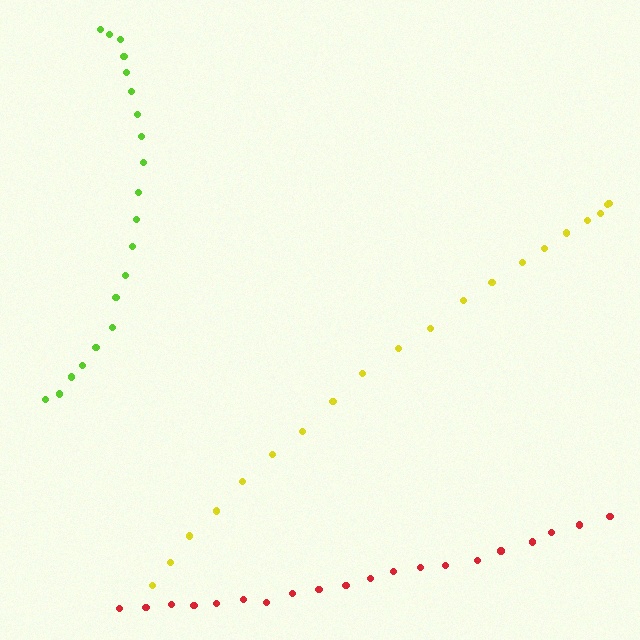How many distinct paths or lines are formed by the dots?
There are 3 distinct paths.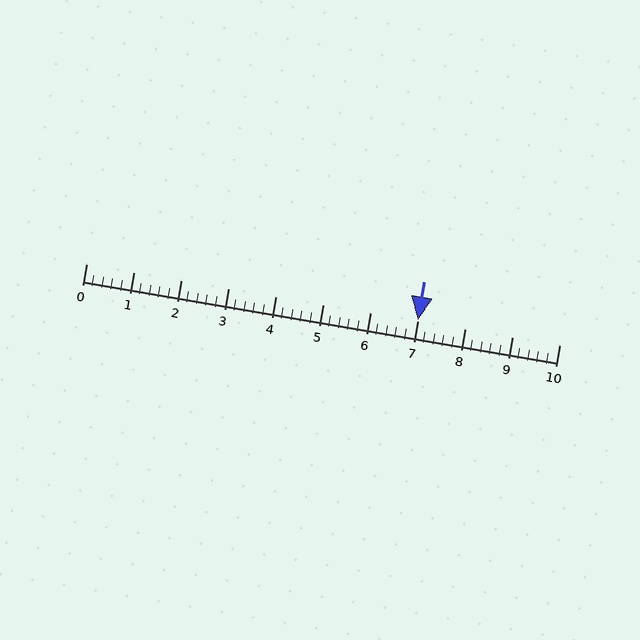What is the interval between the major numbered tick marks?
The major tick marks are spaced 1 units apart.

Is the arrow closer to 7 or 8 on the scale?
The arrow is closer to 7.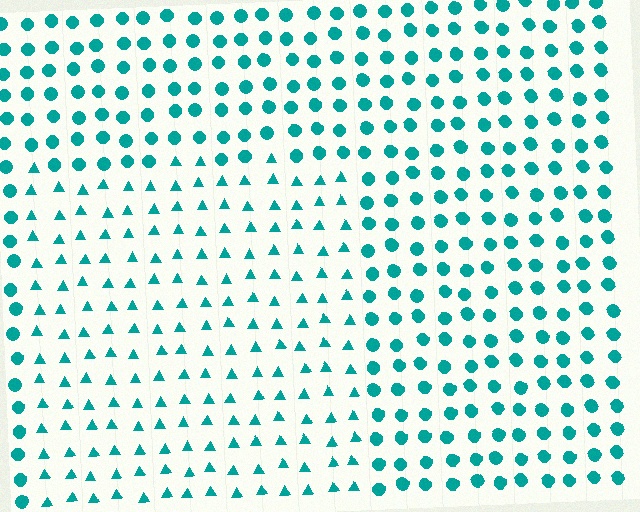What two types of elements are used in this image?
The image uses triangles inside the rectangle region and circles outside it.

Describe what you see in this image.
The image is filled with small teal elements arranged in a uniform grid. A rectangle-shaped region contains triangles, while the surrounding area contains circles. The boundary is defined purely by the change in element shape.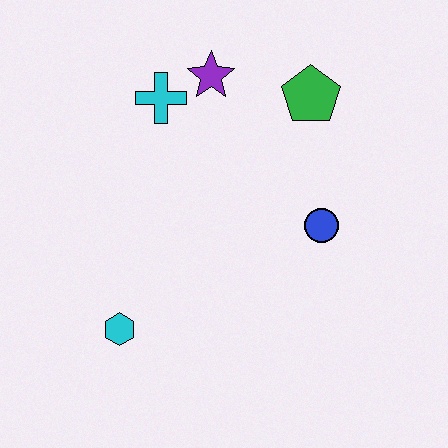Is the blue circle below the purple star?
Yes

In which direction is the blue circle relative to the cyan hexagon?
The blue circle is to the right of the cyan hexagon.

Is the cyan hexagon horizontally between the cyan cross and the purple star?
No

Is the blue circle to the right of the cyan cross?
Yes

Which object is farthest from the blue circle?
The cyan hexagon is farthest from the blue circle.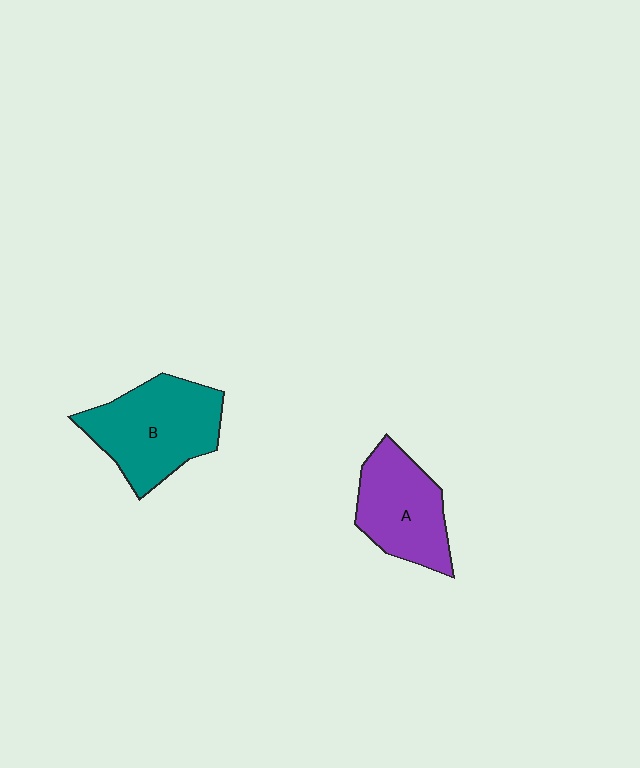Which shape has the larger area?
Shape B (teal).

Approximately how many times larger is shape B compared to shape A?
Approximately 1.3 times.